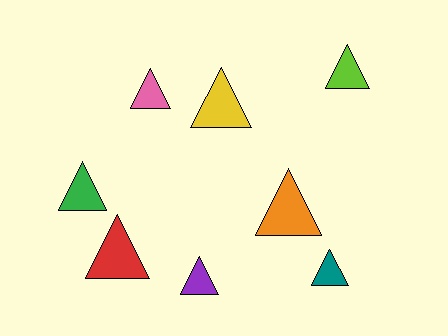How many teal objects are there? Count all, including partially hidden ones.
There is 1 teal object.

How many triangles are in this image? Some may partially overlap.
There are 8 triangles.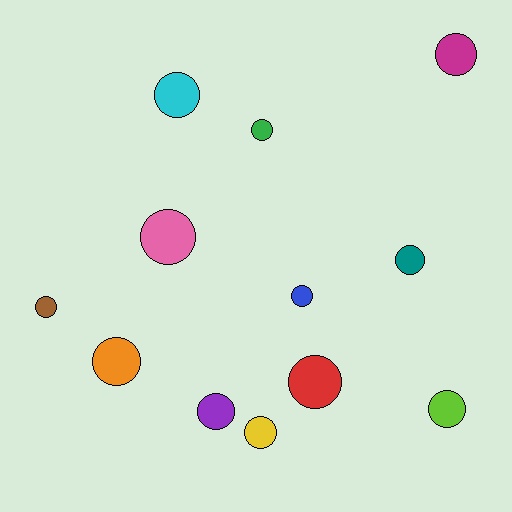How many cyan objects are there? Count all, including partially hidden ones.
There is 1 cyan object.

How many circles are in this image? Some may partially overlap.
There are 12 circles.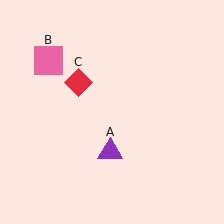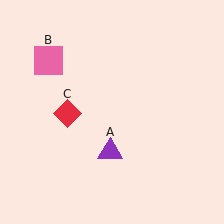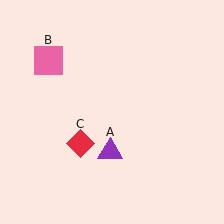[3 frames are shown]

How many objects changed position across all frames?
1 object changed position: red diamond (object C).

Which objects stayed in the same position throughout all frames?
Purple triangle (object A) and pink square (object B) remained stationary.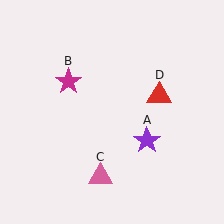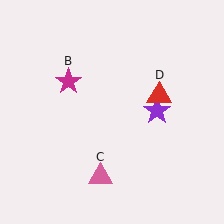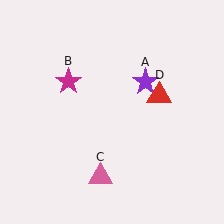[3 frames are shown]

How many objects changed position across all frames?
1 object changed position: purple star (object A).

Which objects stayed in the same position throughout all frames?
Magenta star (object B) and pink triangle (object C) and red triangle (object D) remained stationary.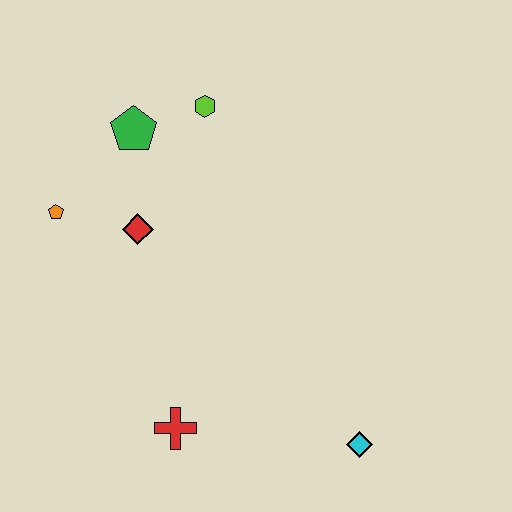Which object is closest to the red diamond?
The orange pentagon is closest to the red diamond.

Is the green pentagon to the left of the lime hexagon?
Yes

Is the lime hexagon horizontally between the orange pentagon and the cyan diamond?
Yes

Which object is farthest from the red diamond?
The cyan diamond is farthest from the red diamond.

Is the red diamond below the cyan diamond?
No